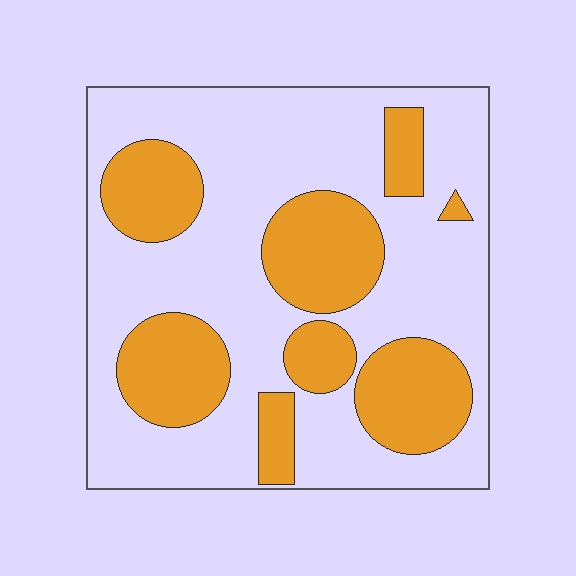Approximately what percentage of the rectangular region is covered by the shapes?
Approximately 35%.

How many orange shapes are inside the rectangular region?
8.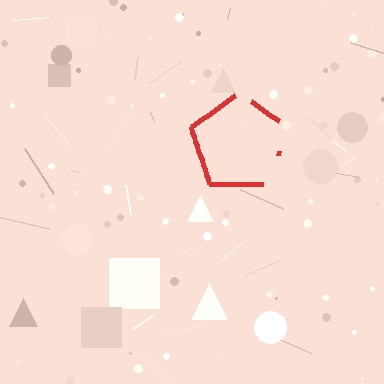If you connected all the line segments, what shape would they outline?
They would outline a pentagon.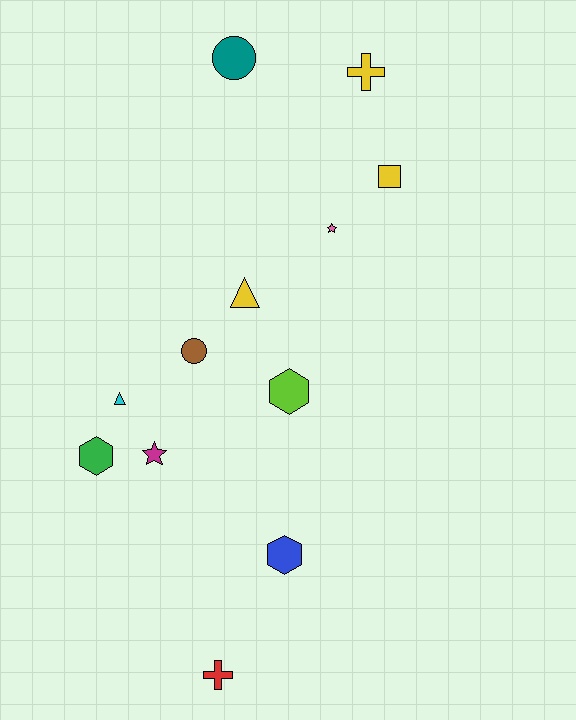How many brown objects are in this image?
There is 1 brown object.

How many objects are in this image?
There are 12 objects.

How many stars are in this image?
There are 2 stars.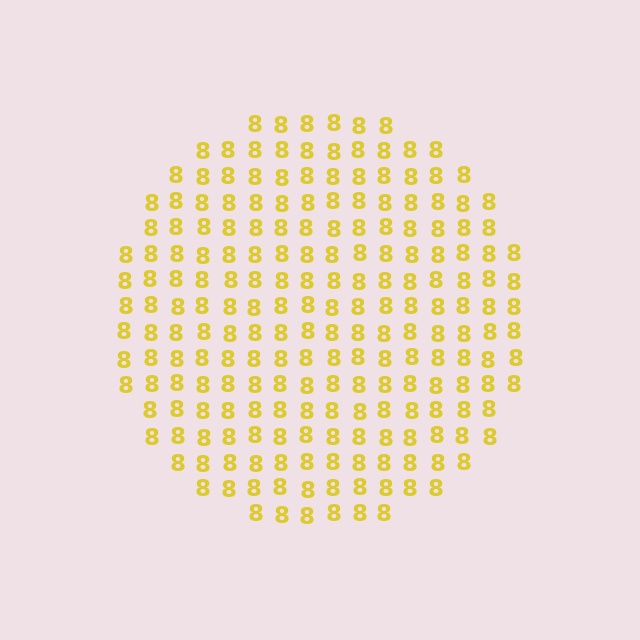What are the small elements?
The small elements are digit 8's.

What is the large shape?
The large shape is a circle.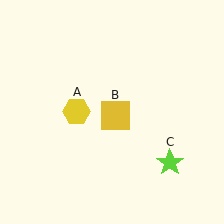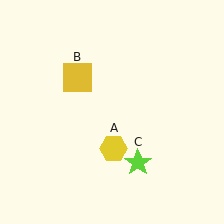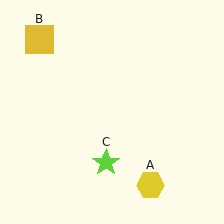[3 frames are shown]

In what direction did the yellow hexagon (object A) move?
The yellow hexagon (object A) moved down and to the right.